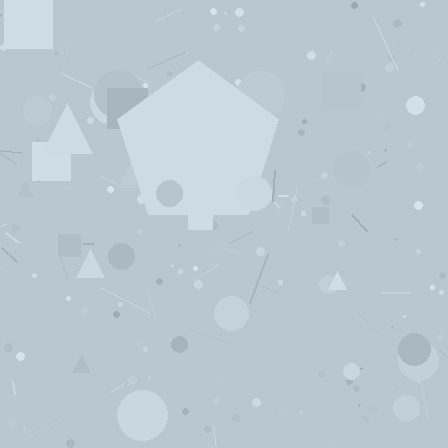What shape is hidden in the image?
A pentagon is hidden in the image.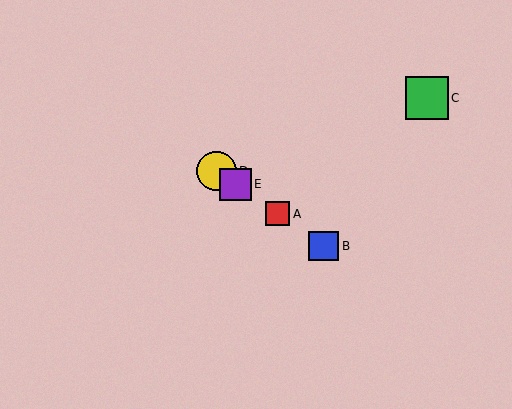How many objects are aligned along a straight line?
4 objects (A, B, D, E) are aligned along a straight line.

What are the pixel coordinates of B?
Object B is at (324, 246).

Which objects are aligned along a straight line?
Objects A, B, D, E are aligned along a straight line.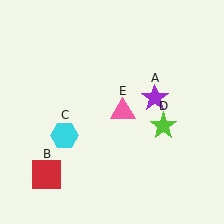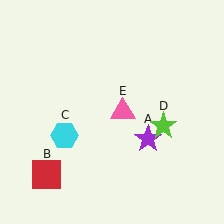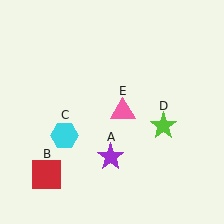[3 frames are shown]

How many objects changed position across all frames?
1 object changed position: purple star (object A).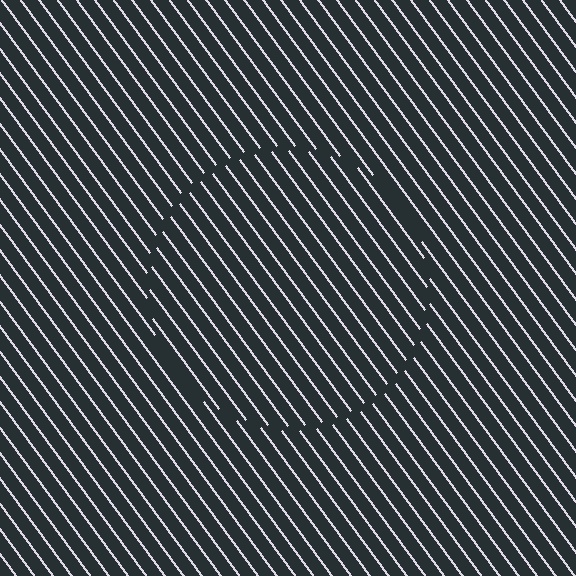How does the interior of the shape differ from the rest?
The interior of the shape contains the same grating, shifted by half a period — the contour is defined by the phase discontinuity where line-ends from the inner and outer gratings abut.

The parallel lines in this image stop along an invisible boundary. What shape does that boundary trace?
An illusory circle. The interior of the shape contains the same grating, shifted by half a period — the contour is defined by the phase discontinuity where line-ends from the inner and outer gratings abut.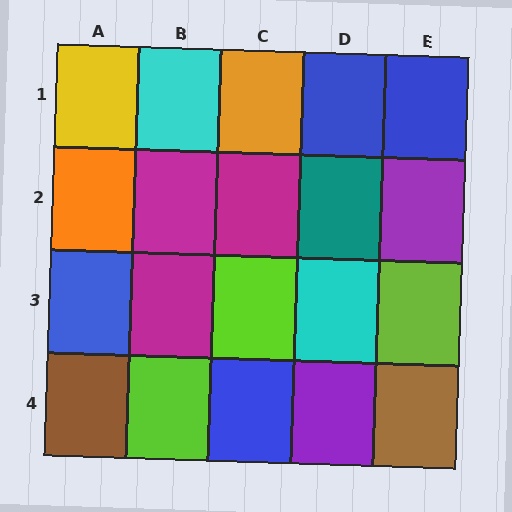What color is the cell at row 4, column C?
Blue.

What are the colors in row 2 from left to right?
Orange, magenta, magenta, teal, purple.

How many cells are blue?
4 cells are blue.